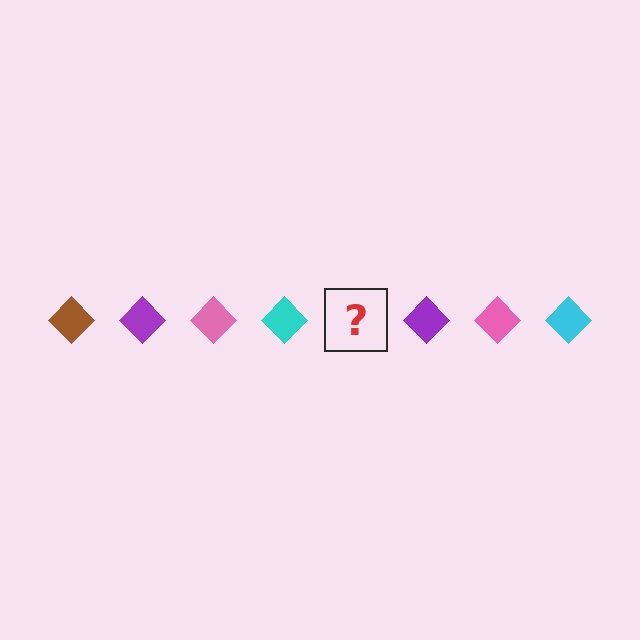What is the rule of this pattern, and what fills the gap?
The rule is that the pattern cycles through brown, purple, pink, cyan diamonds. The gap should be filled with a brown diamond.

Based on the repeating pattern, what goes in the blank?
The blank should be a brown diamond.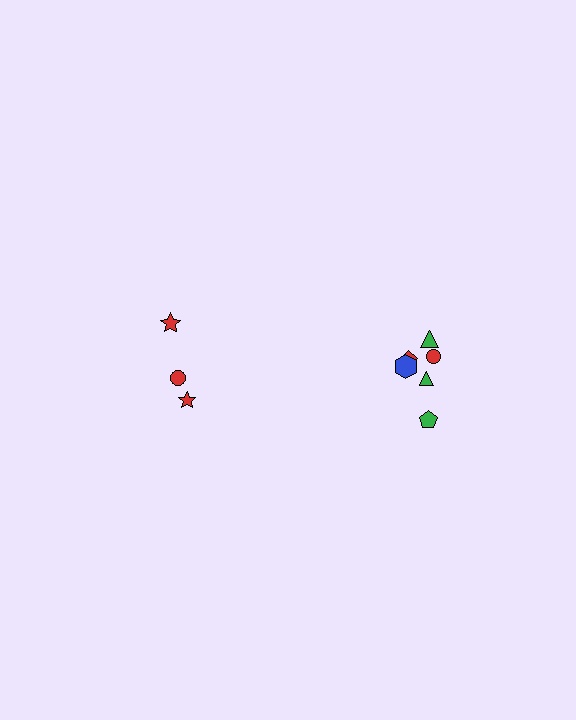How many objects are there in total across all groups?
There are 9 objects.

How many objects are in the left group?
There are 3 objects.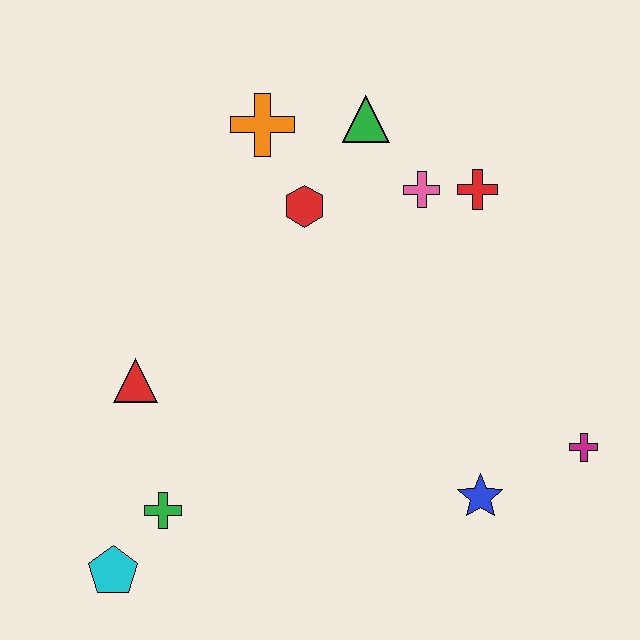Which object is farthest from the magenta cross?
The cyan pentagon is farthest from the magenta cross.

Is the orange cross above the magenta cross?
Yes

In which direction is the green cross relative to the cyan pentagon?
The green cross is above the cyan pentagon.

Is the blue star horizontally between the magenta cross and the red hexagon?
Yes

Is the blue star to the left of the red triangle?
No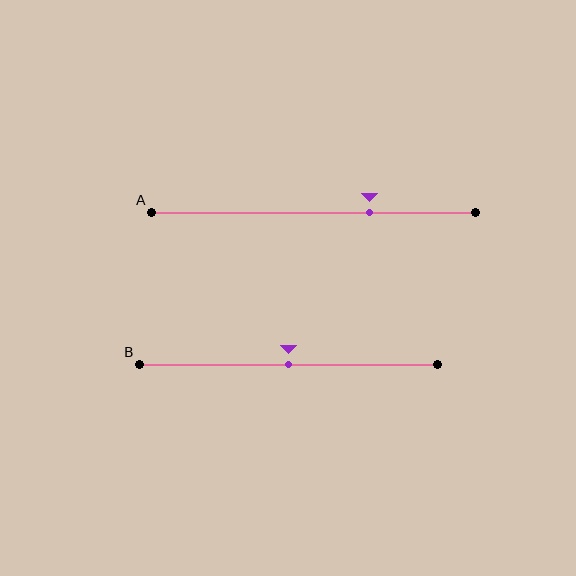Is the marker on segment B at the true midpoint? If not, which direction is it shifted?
Yes, the marker on segment B is at the true midpoint.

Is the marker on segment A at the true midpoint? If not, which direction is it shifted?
No, the marker on segment A is shifted to the right by about 17% of the segment length.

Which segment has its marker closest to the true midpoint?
Segment B has its marker closest to the true midpoint.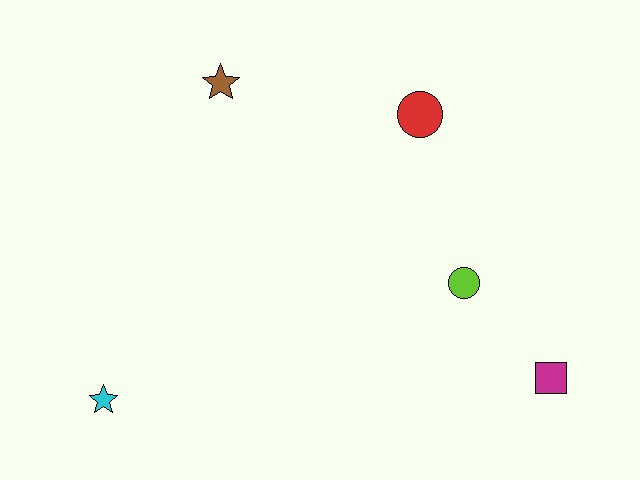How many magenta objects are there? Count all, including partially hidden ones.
There is 1 magenta object.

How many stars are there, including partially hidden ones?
There are 2 stars.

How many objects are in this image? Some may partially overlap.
There are 5 objects.